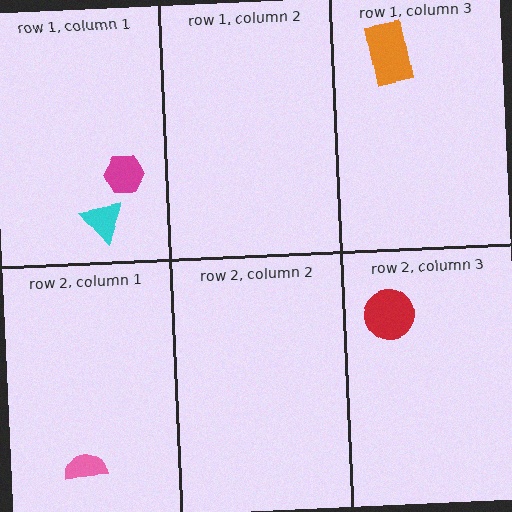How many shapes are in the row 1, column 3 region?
1.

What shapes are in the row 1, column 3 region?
The orange rectangle.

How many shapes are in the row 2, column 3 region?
1.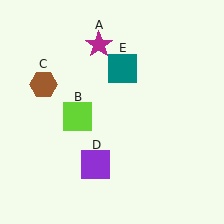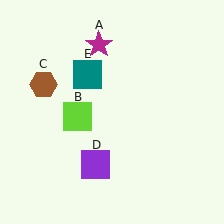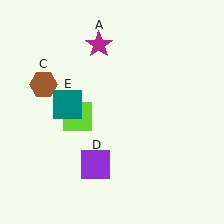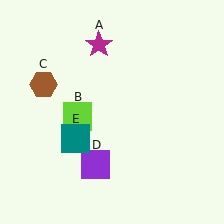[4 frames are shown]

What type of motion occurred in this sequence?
The teal square (object E) rotated counterclockwise around the center of the scene.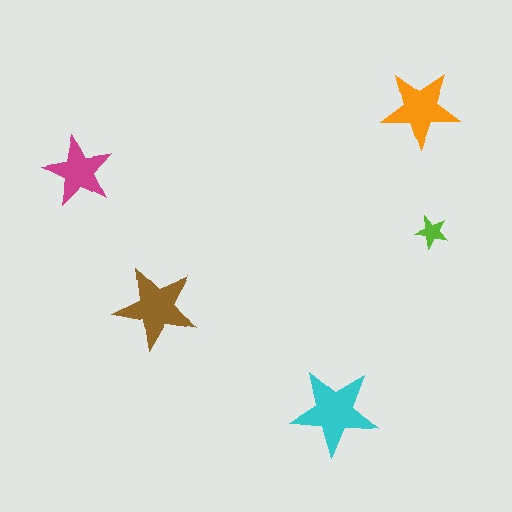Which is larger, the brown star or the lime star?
The brown one.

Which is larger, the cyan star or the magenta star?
The cyan one.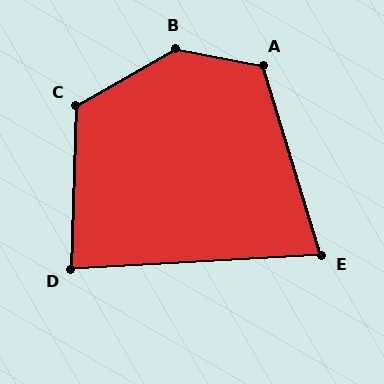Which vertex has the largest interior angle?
B, at approximately 139 degrees.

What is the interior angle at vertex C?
Approximately 122 degrees (obtuse).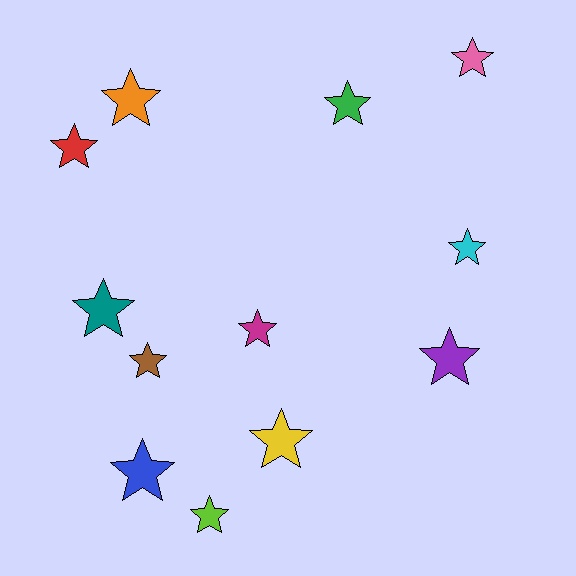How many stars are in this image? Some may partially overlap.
There are 12 stars.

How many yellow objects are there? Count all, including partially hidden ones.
There is 1 yellow object.